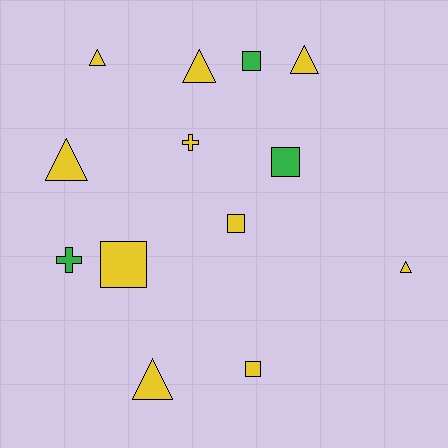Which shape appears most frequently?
Triangle, with 6 objects.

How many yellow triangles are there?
There are 6 yellow triangles.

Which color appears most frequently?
Yellow, with 10 objects.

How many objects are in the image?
There are 13 objects.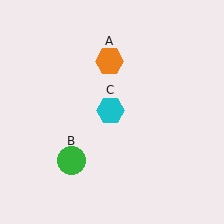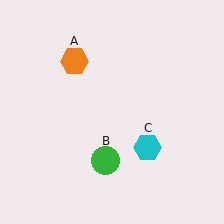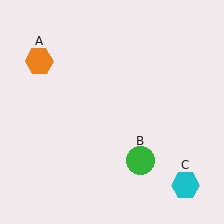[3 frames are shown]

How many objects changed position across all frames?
3 objects changed position: orange hexagon (object A), green circle (object B), cyan hexagon (object C).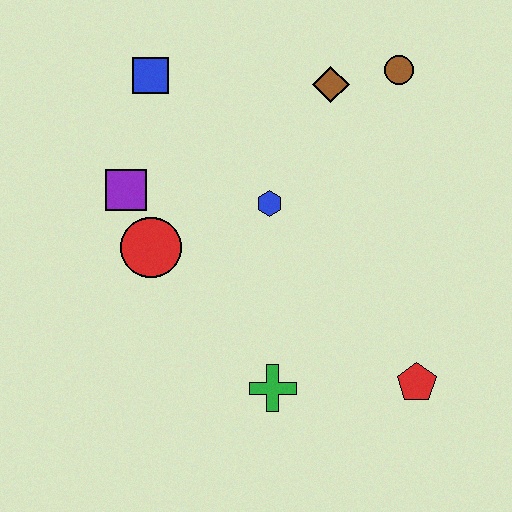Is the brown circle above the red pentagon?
Yes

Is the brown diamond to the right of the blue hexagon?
Yes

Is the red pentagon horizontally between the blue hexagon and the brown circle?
No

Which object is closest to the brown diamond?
The brown circle is closest to the brown diamond.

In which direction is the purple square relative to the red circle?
The purple square is above the red circle.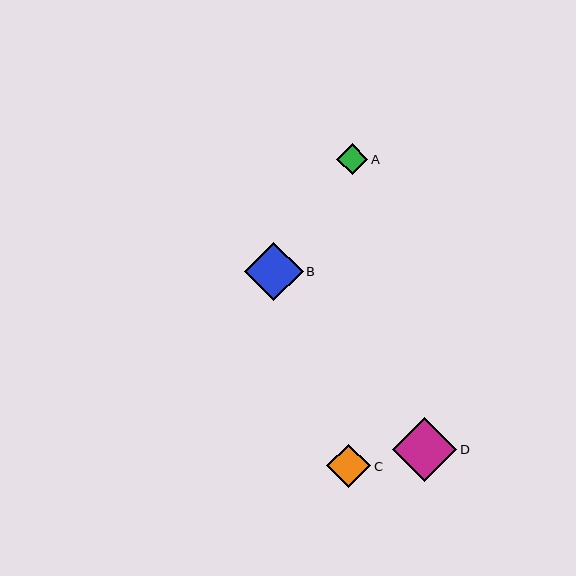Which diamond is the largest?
Diamond D is the largest with a size of approximately 64 pixels.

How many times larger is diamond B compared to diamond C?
Diamond B is approximately 1.3 times the size of diamond C.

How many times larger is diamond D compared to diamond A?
Diamond D is approximately 2.1 times the size of diamond A.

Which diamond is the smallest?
Diamond A is the smallest with a size of approximately 31 pixels.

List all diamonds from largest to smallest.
From largest to smallest: D, B, C, A.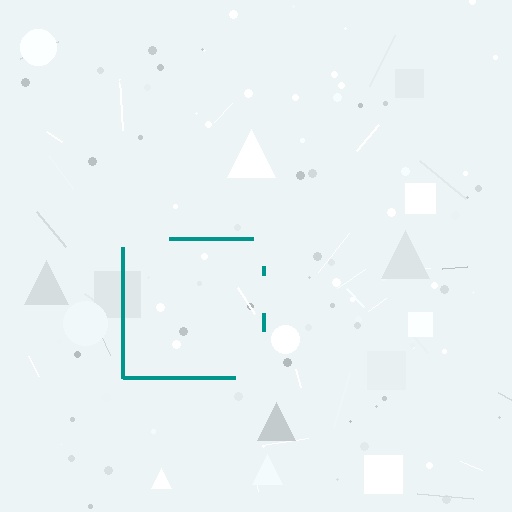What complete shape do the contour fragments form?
The contour fragments form a square.